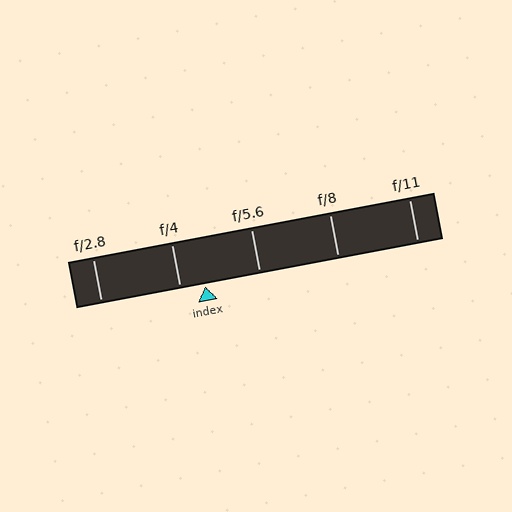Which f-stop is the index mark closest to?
The index mark is closest to f/4.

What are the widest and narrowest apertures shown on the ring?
The widest aperture shown is f/2.8 and the narrowest is f/11.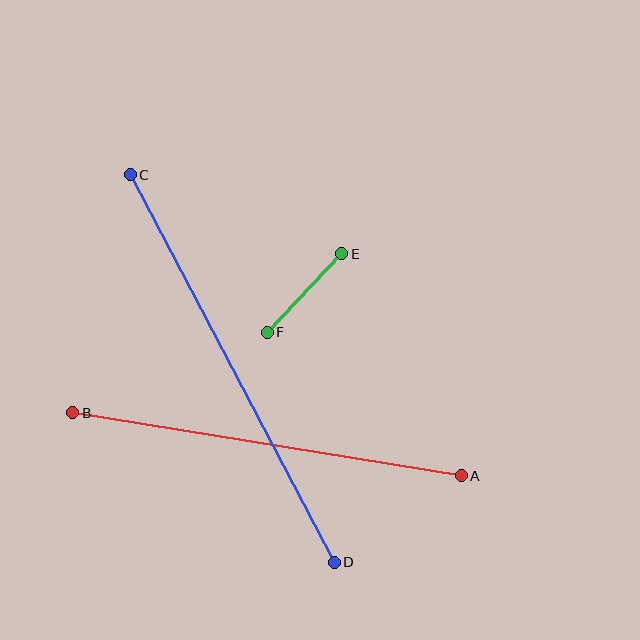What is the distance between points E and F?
The distance is approximately 108 pixels.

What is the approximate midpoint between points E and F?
The midpoint is at approximately (305, 293) pixels.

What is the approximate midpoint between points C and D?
The midpoint is at approximately (232, 368) pixels.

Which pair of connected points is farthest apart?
Points C and D are farthest apart.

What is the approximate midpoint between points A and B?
The midpoint is at approximately (267, 444) pixels.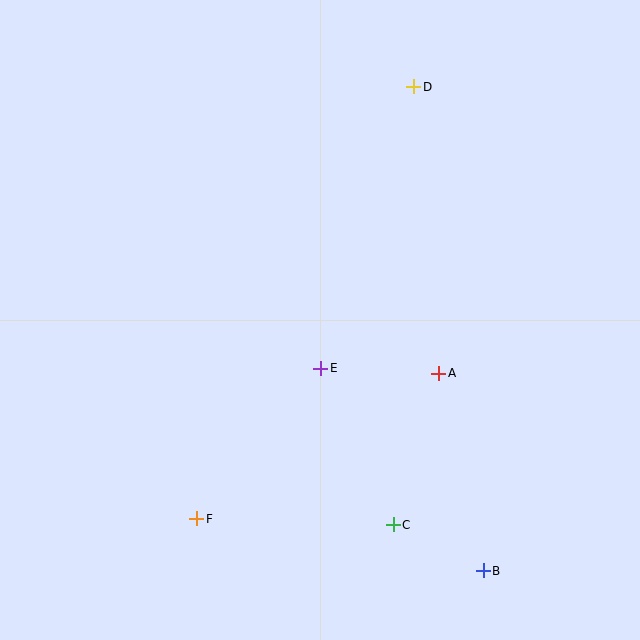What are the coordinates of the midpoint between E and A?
The midpoint between E and A is at (380, 371).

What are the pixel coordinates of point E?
Point E is at (321, 368).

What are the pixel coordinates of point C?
Point C is at (393, 525).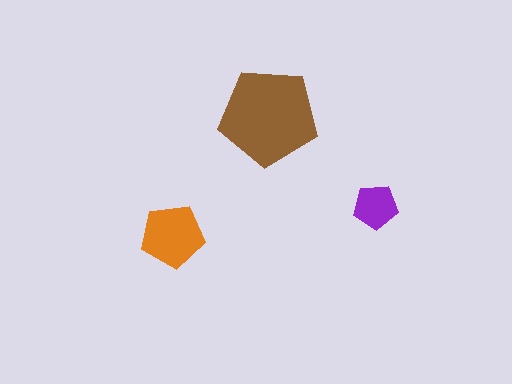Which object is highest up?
The brown pentagon is topmost.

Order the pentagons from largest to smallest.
the brown one, the orange one, the purple one.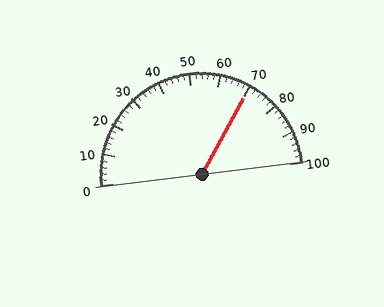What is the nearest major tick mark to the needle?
The nearest major tick mark is 70.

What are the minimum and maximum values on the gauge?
The gauge ranges from 0 to 100.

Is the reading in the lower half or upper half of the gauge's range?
The reading is in the upper half of the range (0 to 100).